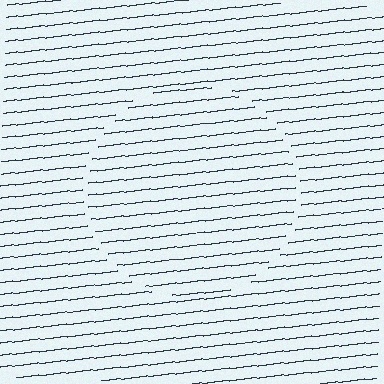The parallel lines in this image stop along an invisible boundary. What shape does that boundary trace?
An illusory circle. The interior of the shape contains the same grating, shifted by half a period — the contour is defined by the phase discontinuity where line-ends from the inner and outer gratings abut.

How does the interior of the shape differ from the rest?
The interior of the shape contains the same grating, shifted by half a period — the contour is defined by the phase discontinuity where line-ends from the inner and outer gratings abut.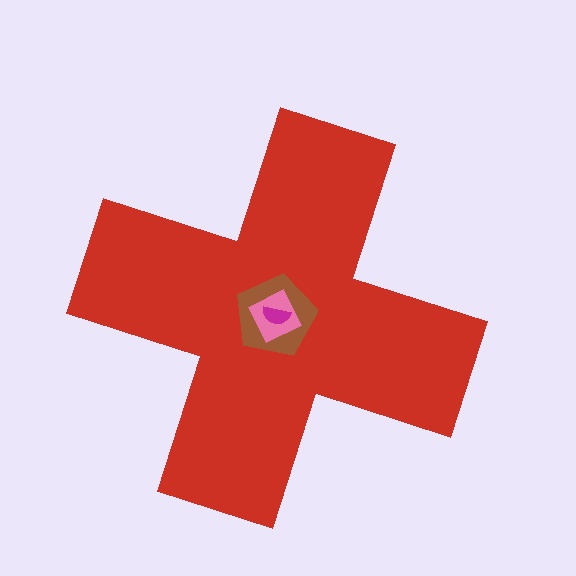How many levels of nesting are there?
4.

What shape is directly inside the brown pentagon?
The pink diamond.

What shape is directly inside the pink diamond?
The magenta semicircle.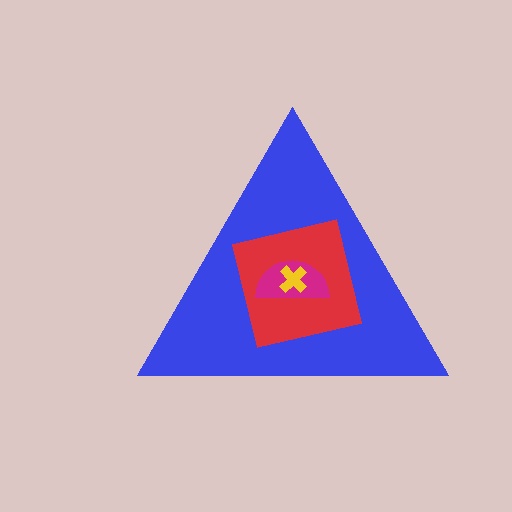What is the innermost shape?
The yellow cross.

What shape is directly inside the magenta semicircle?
The yellow cross.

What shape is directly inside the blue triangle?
The red square.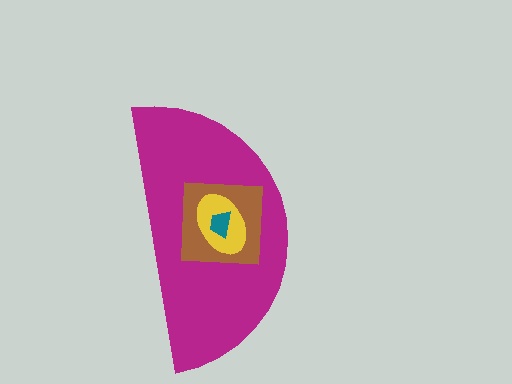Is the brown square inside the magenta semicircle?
Yes.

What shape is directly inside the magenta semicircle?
The brown square.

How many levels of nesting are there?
4.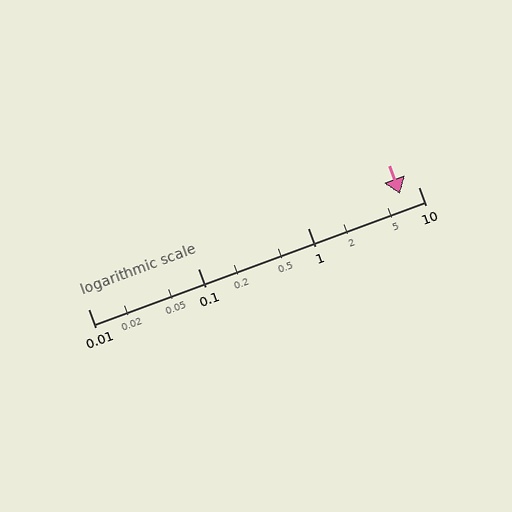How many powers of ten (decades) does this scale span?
The scale spans 3 decades, from 0.01 to 10.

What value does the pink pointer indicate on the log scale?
The pointer indicates approximately 6.8.